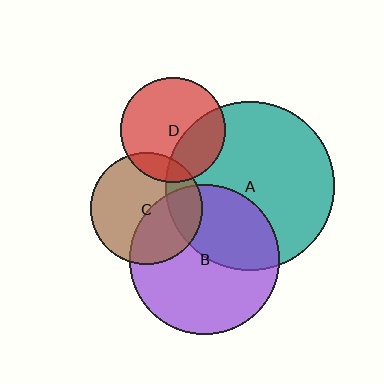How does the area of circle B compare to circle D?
Approximately 2.0 times.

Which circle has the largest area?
Circle A (teal).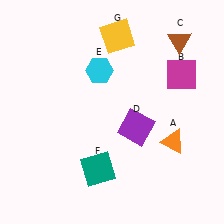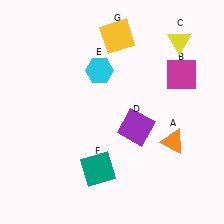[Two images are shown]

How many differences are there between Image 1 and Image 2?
There is 1 difference between the two images.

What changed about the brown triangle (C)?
In Image 1, C is brown. In Image 2, it changed to yellow.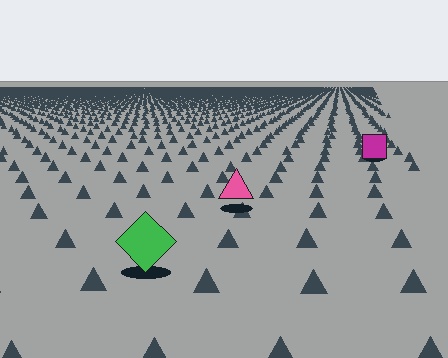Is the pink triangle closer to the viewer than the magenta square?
Yes. The pink triangle is closer — you can tell from the texture gradient: the ground texture is coarser near it.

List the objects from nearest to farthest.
From nearest to farthest: the green diamond, the pink triangle, the magenta square.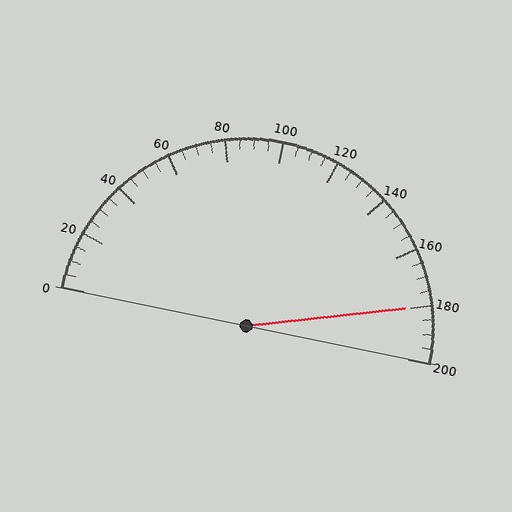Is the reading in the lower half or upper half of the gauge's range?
The reading is in the upper half of the range (0 to 200).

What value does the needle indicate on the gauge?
The needle indicates approximately 180.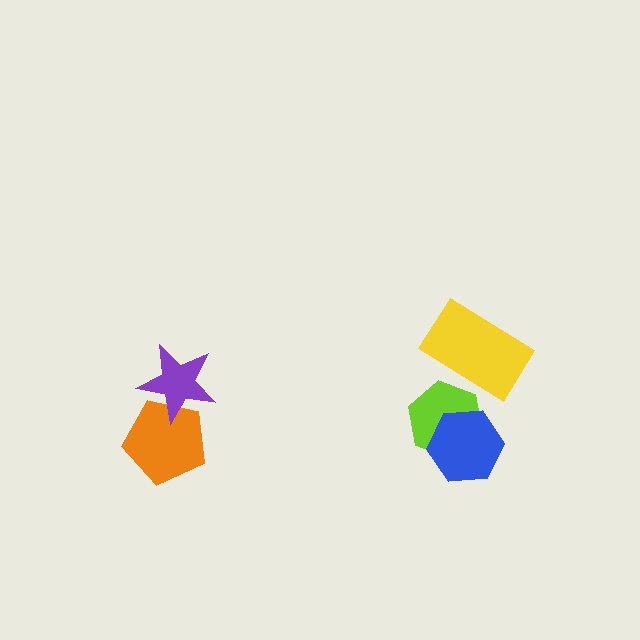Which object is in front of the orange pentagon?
The purple star is in front of the orange pentagon.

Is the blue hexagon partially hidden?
No, no other shape covers it.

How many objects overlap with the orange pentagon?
1 object overlaps with the orange pentagon.